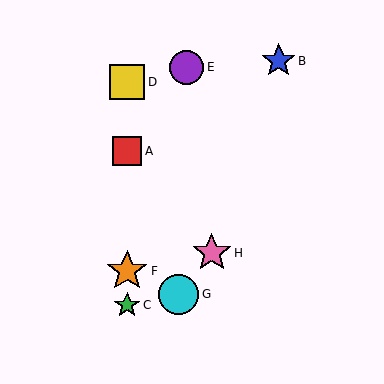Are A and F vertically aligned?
Yes, both are at x≈127.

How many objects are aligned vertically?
4 objects (A, C, D, F) are aligned vertically.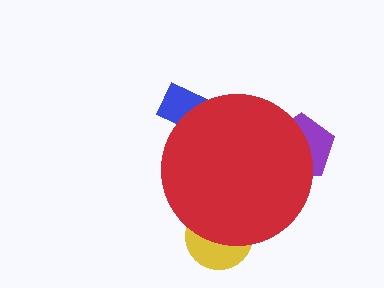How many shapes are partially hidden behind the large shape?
3 shapes are partially hidden.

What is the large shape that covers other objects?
A red circle.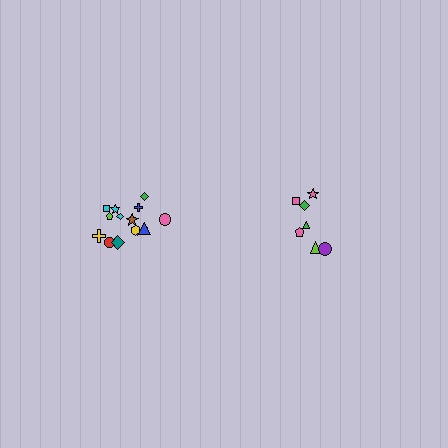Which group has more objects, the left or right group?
The left group.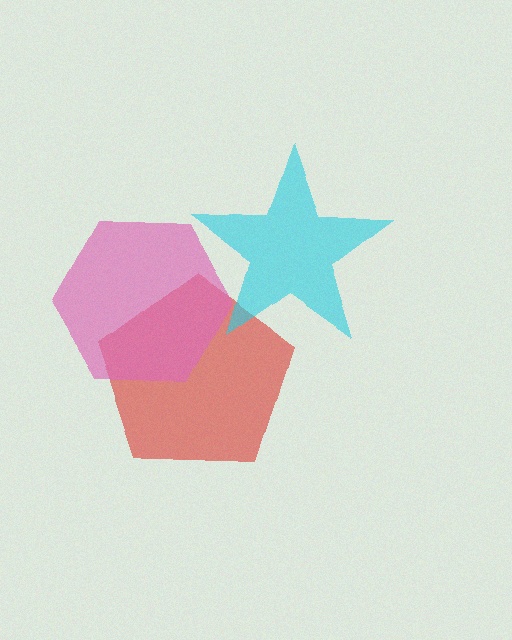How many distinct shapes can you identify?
There are 3 distinct shapes: a red pentagon, a cyan star, a pink hexagon.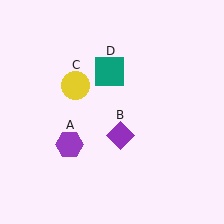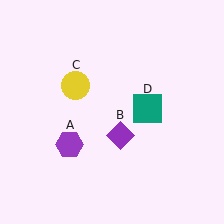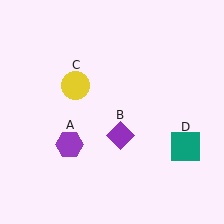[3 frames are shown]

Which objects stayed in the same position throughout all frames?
Purple hexagon (object A) and purple diamond (object B) and yellow circle (object C) remained stationary.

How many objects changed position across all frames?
1 object changed position: teal square (object D).